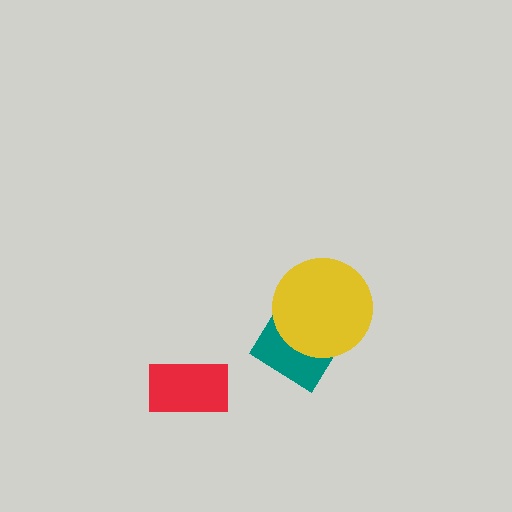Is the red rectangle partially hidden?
No, no other shape covers it.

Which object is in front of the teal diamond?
The yellow circle is in front of the teal diamond.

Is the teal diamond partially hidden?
Yes, it is partially covered by another shape.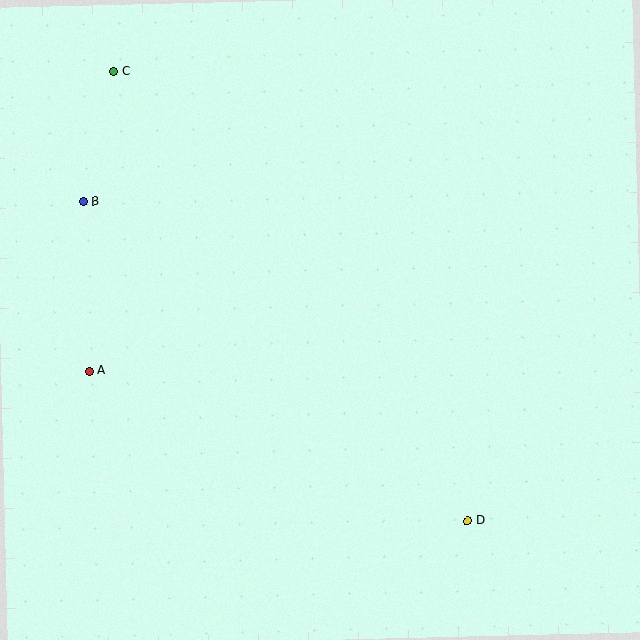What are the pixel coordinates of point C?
Point C is at (113, 71).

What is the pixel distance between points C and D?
The distance between C and D is 572 pixels.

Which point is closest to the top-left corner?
Point C is closest to the top-left corner.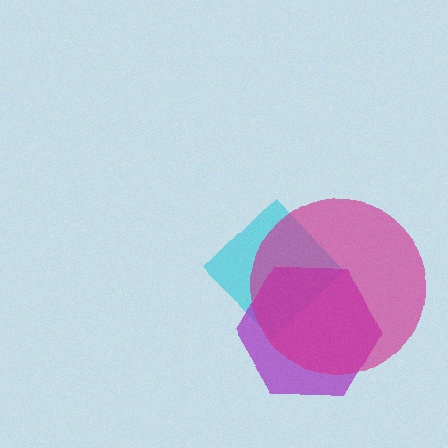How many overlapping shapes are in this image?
There are 3 overlapping shapes in the image.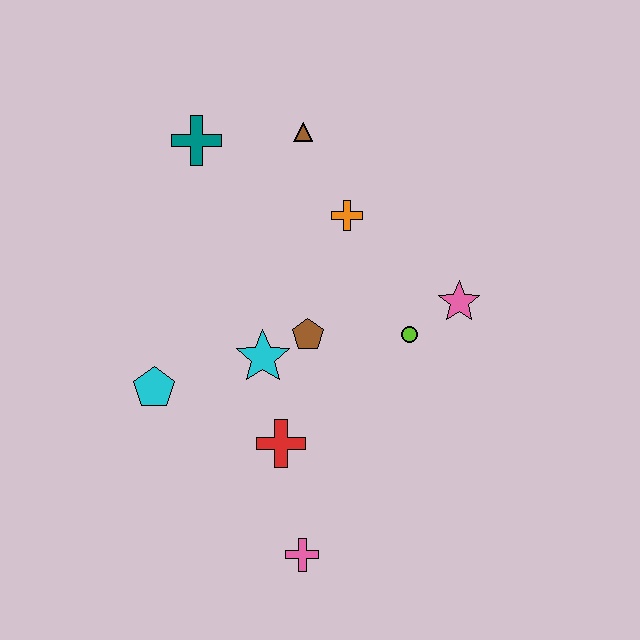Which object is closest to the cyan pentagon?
The cyan star is closest to the cyan pentagon.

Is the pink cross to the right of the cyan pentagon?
Yes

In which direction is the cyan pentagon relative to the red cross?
The cyan pentagon is to the left of the red cross.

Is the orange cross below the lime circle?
No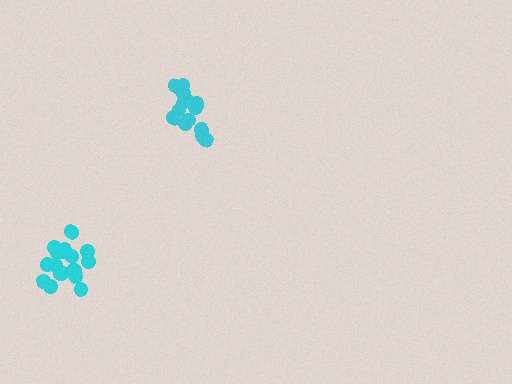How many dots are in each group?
Group 1: 14 dots, Group 2: 17 dots (31 total).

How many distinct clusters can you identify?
There are 2 distinct clusters.